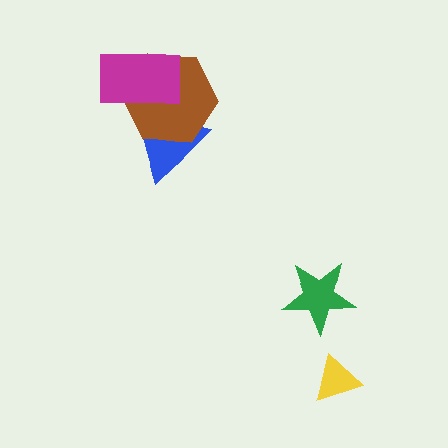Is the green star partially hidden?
No, no other shape covers it.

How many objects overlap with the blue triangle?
2 objects overlap with the blue triangle.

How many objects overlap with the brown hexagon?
2 objects overlap with the brown hexagon.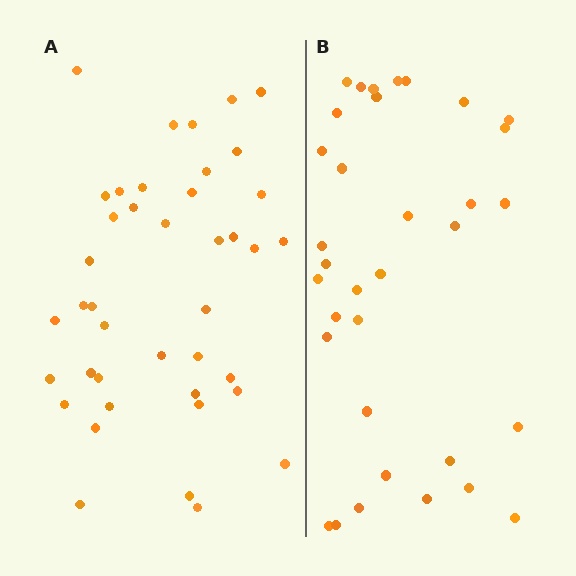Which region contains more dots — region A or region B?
Region A (the left region) has more dots.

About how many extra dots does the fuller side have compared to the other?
Region A has roughly 8 or so more dots than region B.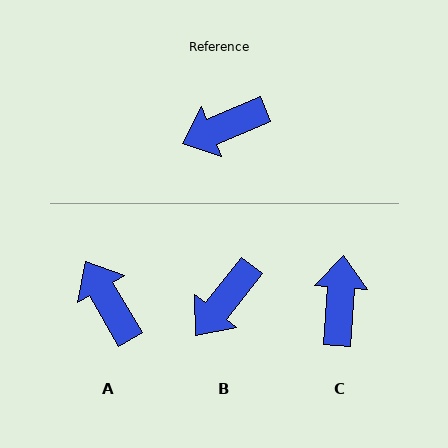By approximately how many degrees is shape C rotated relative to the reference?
Approximately 117 degrees clockwise.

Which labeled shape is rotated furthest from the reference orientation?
C, about 117 degrees away.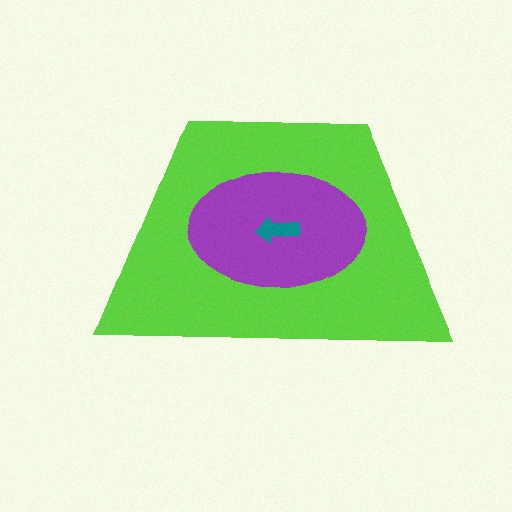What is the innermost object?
The teal arrow.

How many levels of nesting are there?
3.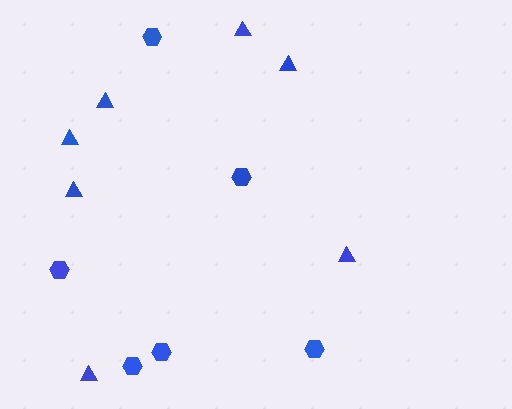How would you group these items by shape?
There are 2 groups: one group of triangles (7) and one group of hexagons (6).